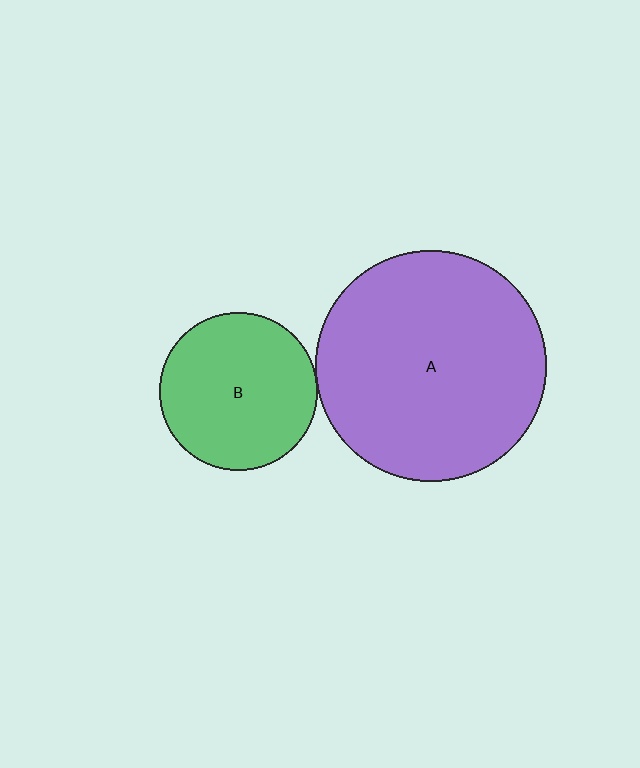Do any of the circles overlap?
No, none of the circles overlap.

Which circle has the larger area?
Circle A (purple).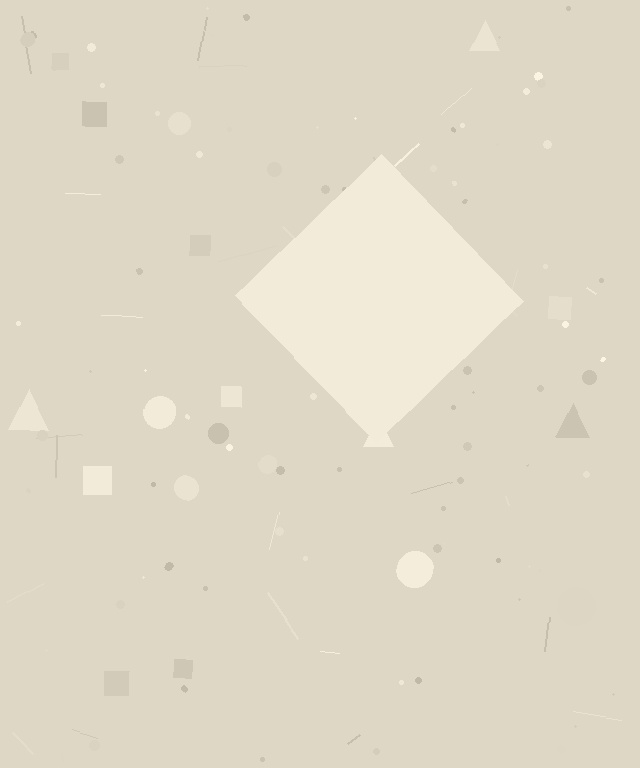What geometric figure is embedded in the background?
A diamond is embedded in the background.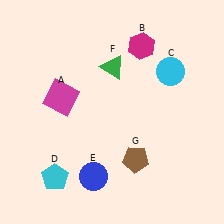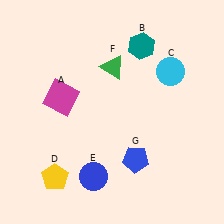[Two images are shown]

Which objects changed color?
B changed from magenta to teal. D changed from cyan to yellow. G changed from brown to blue.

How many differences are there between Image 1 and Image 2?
There are 3 differences between the two images.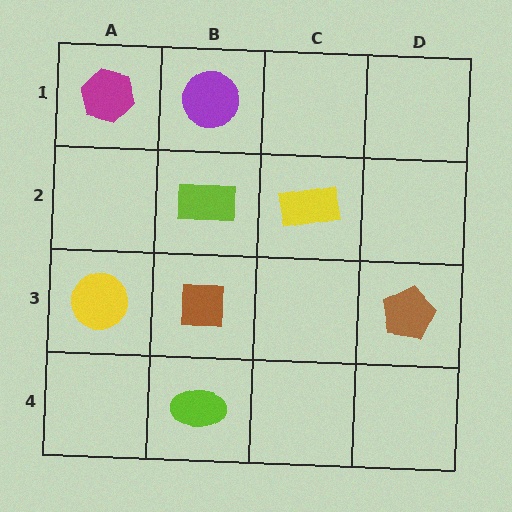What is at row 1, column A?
A magenta hexagon.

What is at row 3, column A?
A yellow circle.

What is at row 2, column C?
A yellow rectangle.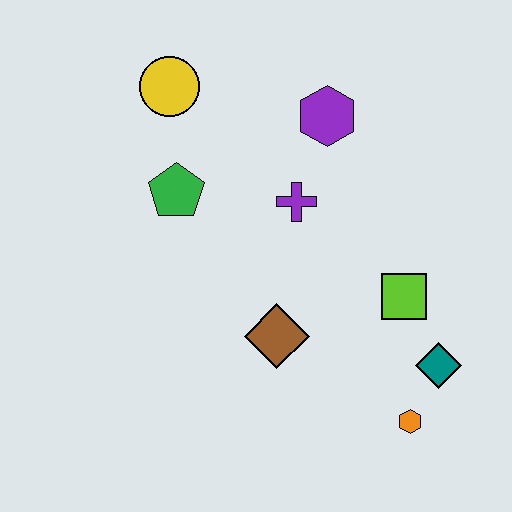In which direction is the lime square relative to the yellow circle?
The lime square is to the right of the yellow circle.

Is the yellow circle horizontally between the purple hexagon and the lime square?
No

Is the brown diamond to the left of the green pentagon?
No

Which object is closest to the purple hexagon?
The purple cross is closest to the purple hexagon.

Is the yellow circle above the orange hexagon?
Yes